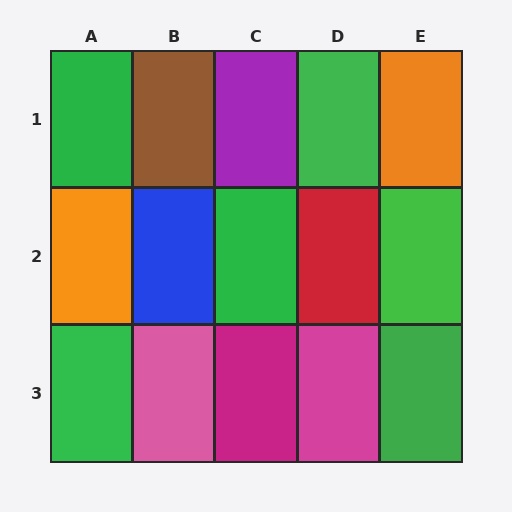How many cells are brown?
1 cell is brown.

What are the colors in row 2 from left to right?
Orange, blue, green, red, green.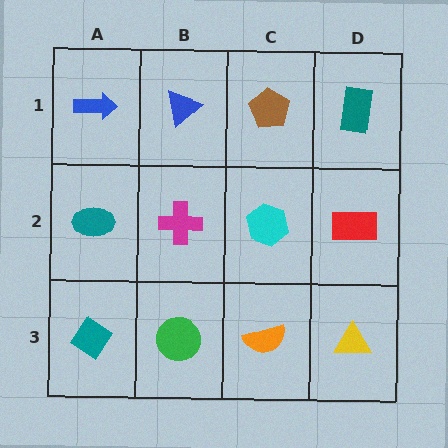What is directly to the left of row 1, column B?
A blue arrow.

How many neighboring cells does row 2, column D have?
3.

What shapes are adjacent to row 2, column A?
A blue arrow (row 1, column A), a teal diamond (row 3, column A), a magenta cross (row 2, column B).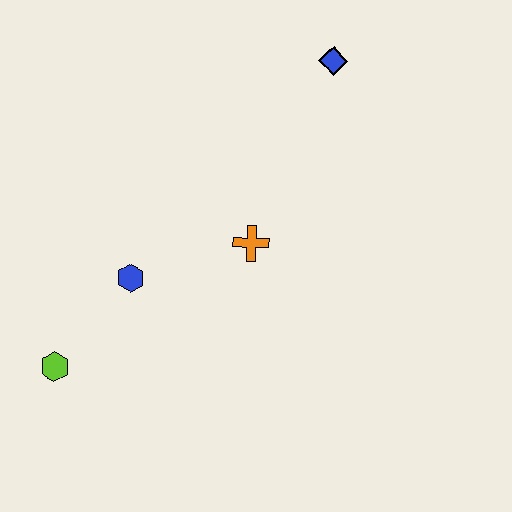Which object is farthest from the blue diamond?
The lime hexagon is farthest from the blue diamond.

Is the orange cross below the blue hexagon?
No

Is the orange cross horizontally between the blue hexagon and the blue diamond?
Yes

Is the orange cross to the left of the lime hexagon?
No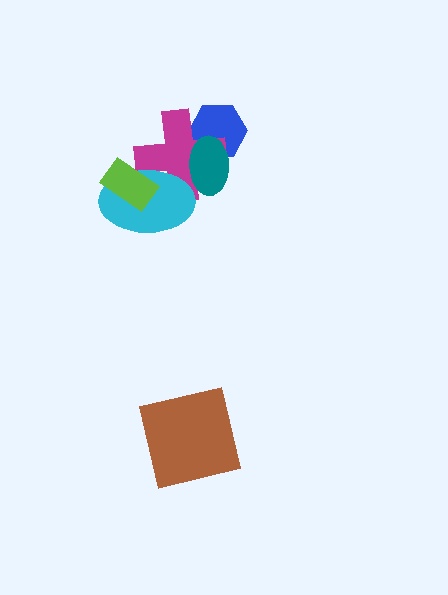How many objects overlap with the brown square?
0 objects overlap with the brown square.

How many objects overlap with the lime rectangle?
2 objects overlap with the lime rectangle.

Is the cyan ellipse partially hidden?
Yes, it is partially covered by another shape.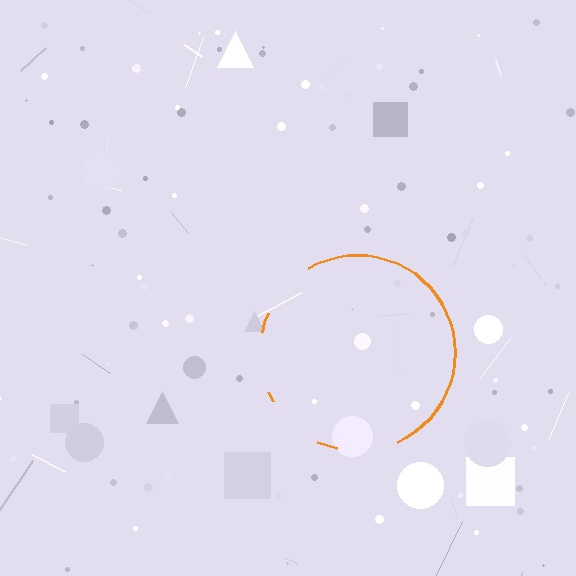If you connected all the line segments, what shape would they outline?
They would outline a circle.